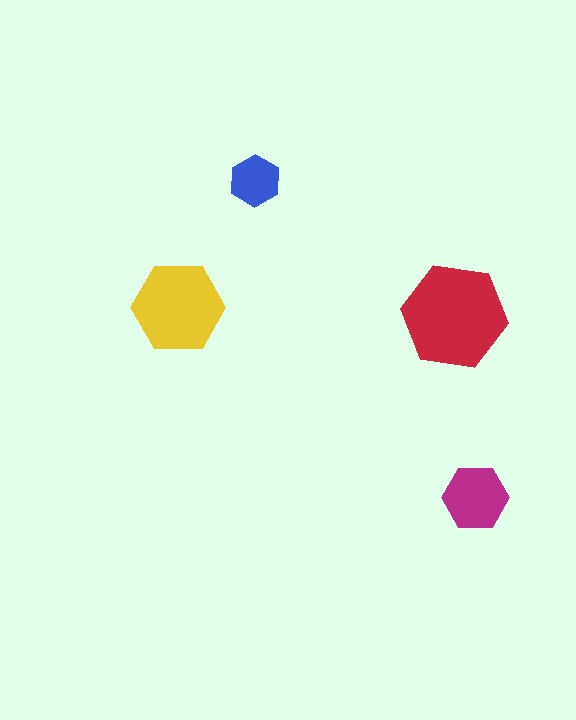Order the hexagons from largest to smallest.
the red one, the yellow one, the magenta one, the blue one.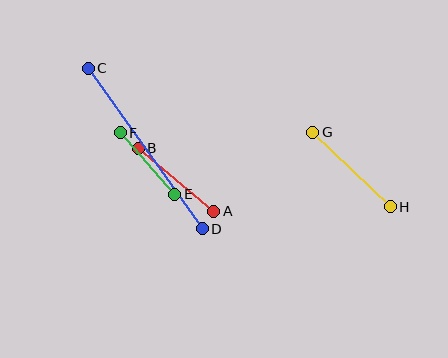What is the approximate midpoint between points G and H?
The midpoint is at approximately (351, 170) pixels.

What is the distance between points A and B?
The distance is approximately 98 pixels.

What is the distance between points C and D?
The distance is approximately 197 pixels.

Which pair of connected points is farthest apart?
Points C and D are farthest apart.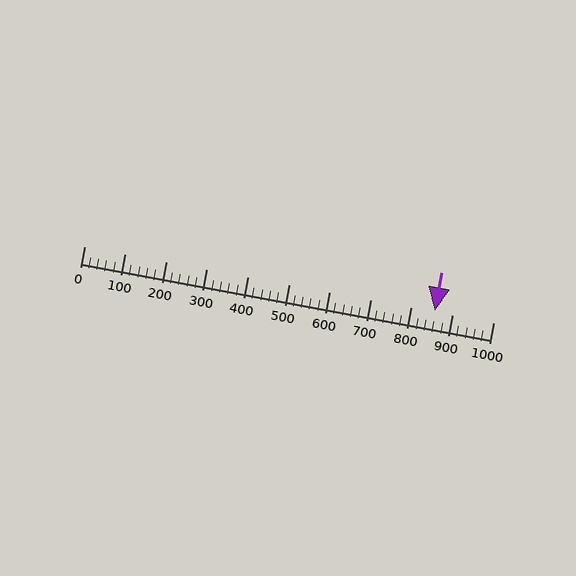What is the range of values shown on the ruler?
The ruler shows values from 0 to 1000.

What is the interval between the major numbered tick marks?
The major tick marks are spaced 100 units apart.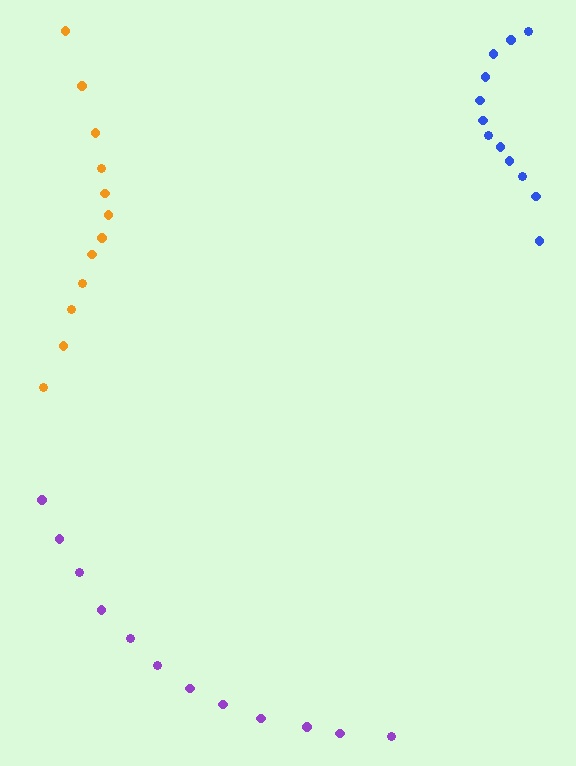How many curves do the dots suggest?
There are 3 distinct paths.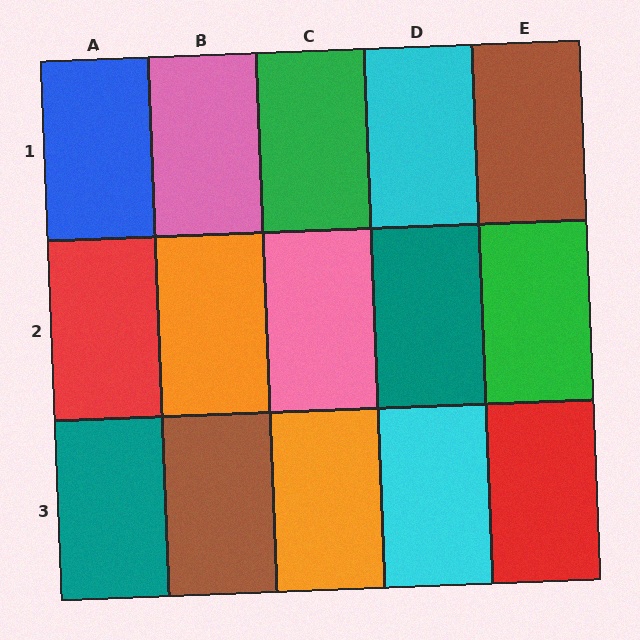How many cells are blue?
1 cell is blue.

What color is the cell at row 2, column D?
Teal.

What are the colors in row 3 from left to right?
Teal, brown, orange, cyan, red.